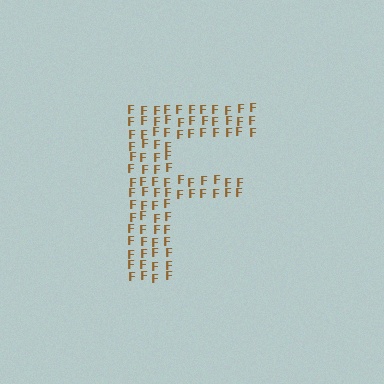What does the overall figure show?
The overall figure shows the letter F.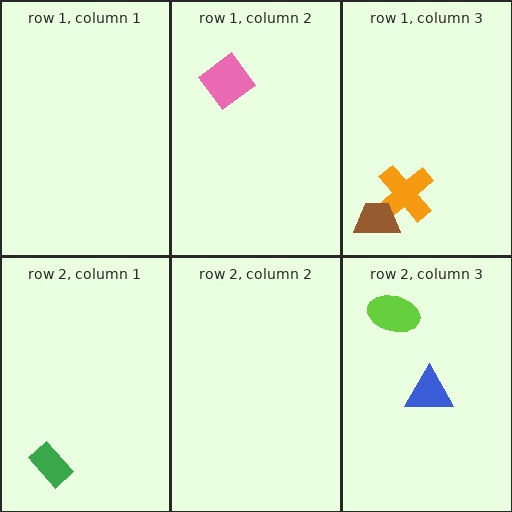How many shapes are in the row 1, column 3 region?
2.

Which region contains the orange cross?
The row 1, column 3 region.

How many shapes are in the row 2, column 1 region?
1.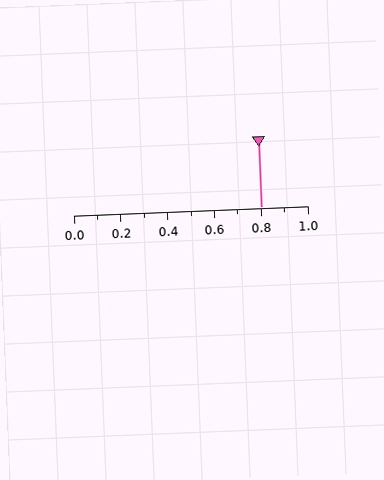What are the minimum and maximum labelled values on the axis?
The axis runs from 0.0 to 1.0.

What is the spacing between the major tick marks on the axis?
The major ticks are spaced 0.2 apart.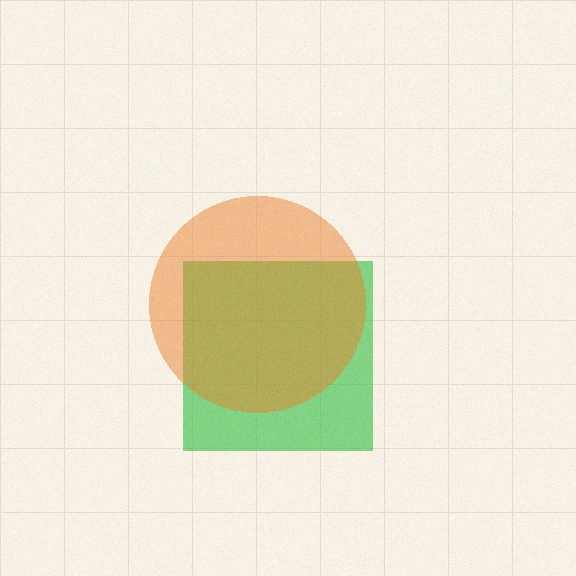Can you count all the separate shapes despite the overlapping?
Yes, there are 2 separate shapes.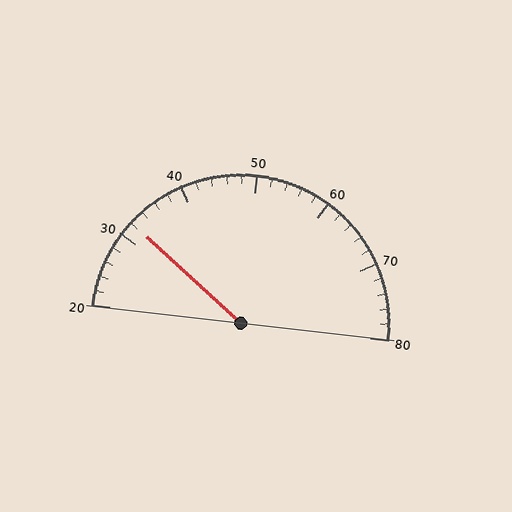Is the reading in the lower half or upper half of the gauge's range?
The reading is in the lower half of the range (20 to 80).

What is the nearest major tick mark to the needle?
The nearest major tick mark is 30.